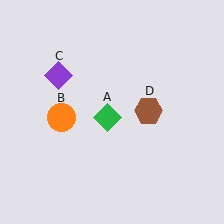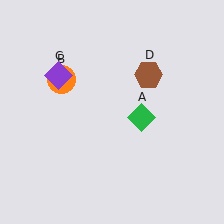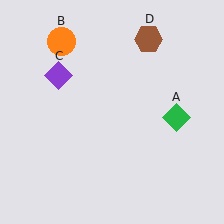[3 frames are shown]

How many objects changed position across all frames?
3 objects changed position: green diamond (object A), orange circle (object B), brown hexagon (object D).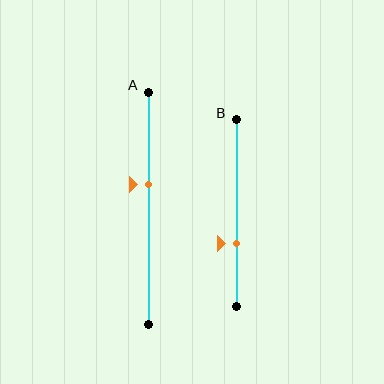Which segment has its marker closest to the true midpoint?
Segment A has its marker closest to the true midpoint.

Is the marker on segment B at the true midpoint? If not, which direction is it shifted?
No, the marker on segment B is shifted downward by about 16% of the segment length.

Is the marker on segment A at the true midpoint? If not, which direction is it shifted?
No, the marker on segment A is shifted upward by about 10% of the segment length.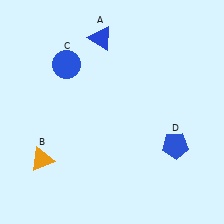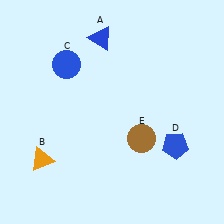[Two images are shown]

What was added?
A brown circle (E) was added in Image 2.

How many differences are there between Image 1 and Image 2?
There is 1 difference between the two images.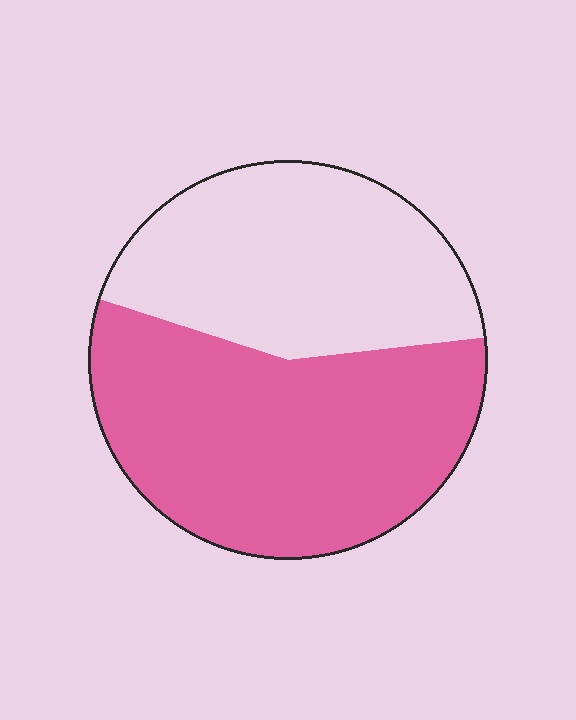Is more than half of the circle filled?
Yes.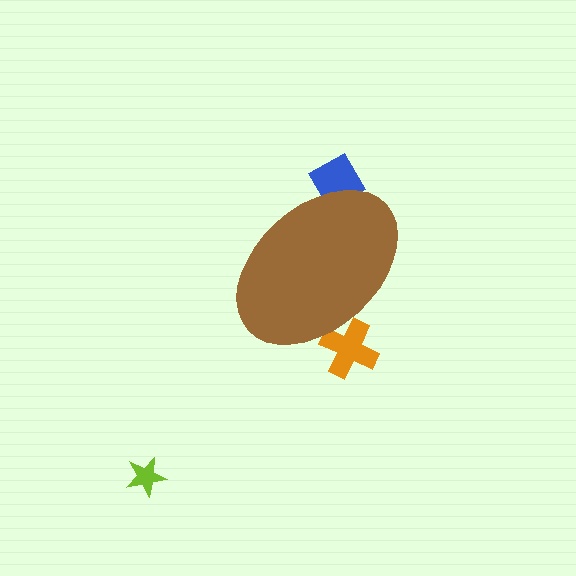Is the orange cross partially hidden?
Yes, the orange cross is partially hidden behind the brown ellipse.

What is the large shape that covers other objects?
A brown ellipse.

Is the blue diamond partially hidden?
Yes, the blue diamond is partially hidden behind the brown ellipse.